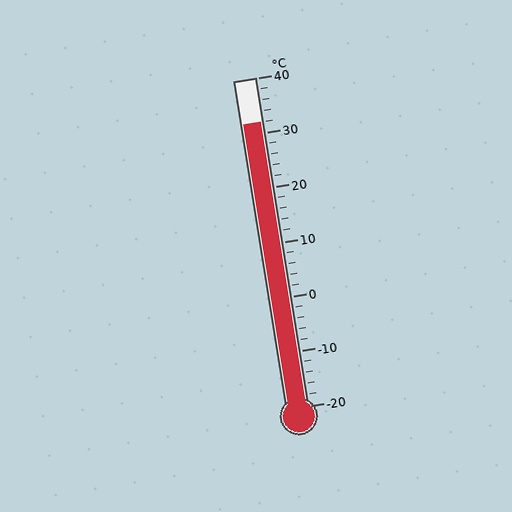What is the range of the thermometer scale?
The thermometer scale ranges from -20°C to 40°C.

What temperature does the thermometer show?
The thermometer shows approximately 32°C.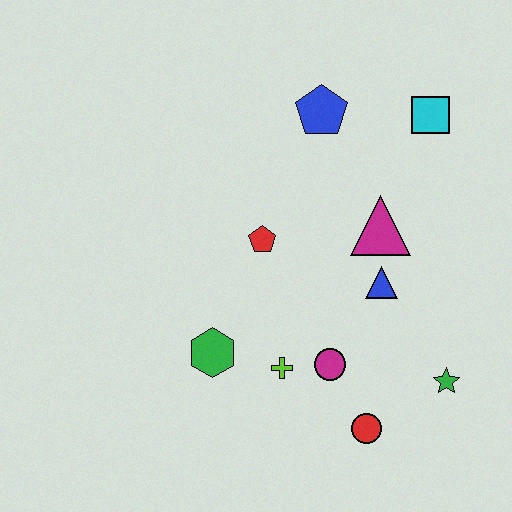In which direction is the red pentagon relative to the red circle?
The red pentagon is above the red circle.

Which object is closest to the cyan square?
The blue pentagon is closest to the cyan square.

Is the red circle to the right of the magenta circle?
Yes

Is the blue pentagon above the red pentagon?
Yes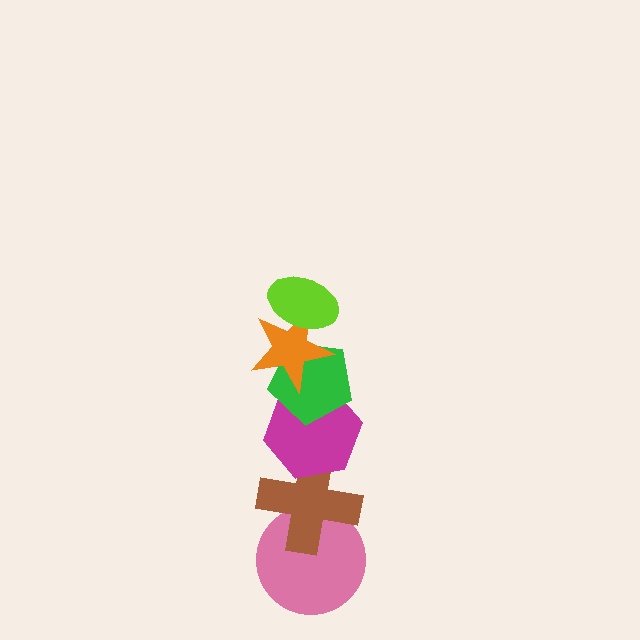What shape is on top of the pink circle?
The brown cross is on top of the pink circle.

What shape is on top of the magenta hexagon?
The green pentagon is on top of the magenta hexagon.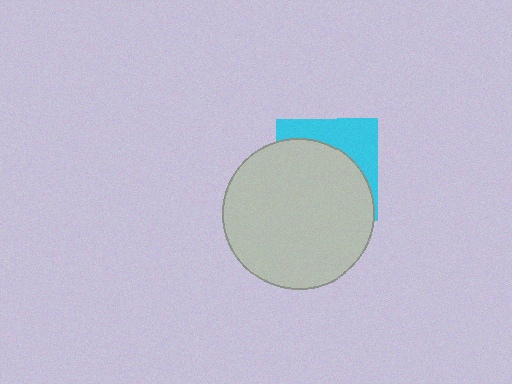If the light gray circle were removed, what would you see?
You would see the complete cyan square.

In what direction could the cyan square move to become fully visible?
The cyan square could move toward the upper-right. That would shift it out from behind the light gray circle entirely.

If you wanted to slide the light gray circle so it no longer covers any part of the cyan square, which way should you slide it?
Slide it toward the lower-left — that is the most direct way to separate the two shapes.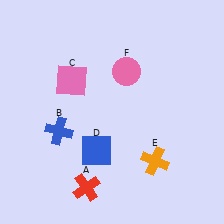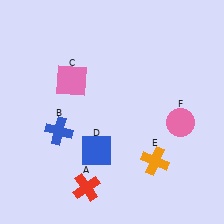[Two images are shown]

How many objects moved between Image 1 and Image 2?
1 object moved between the two images.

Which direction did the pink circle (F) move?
The pink circle (F) moved right.